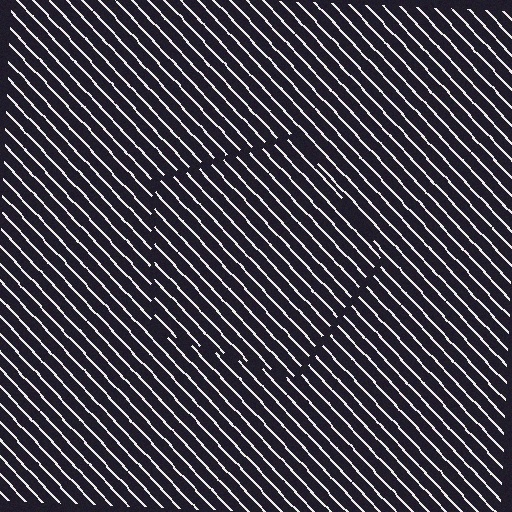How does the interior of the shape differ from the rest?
The interior of the shape contains the same grating, shifted by half a period — the contour is defined by the phase discontinuity where line-ends from the inner and outer gratings abut.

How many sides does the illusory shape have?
5 sides — the line-ends trace a pentagon.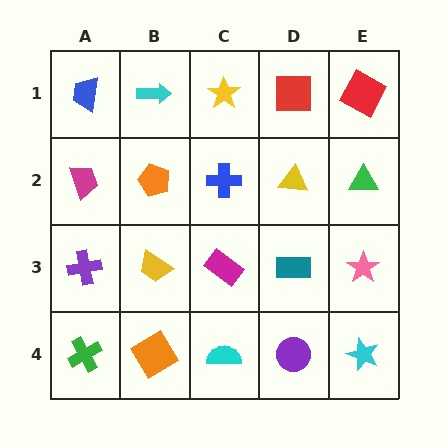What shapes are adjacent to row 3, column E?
A green triangle (row 2, column E), a cyan star (row 4, column E), a teal rectangle (row 3, column D).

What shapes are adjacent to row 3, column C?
A blue cross (row 2, column C), a cyan semicircle (row 4, column C), a yellow trapezoid (row 3, column B), a teal rectangle (row 3, column D).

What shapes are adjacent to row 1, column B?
An orange pentagon (row 2, column B), a blue trapezoid (row 1, column A), a yellow star (row 1, column C).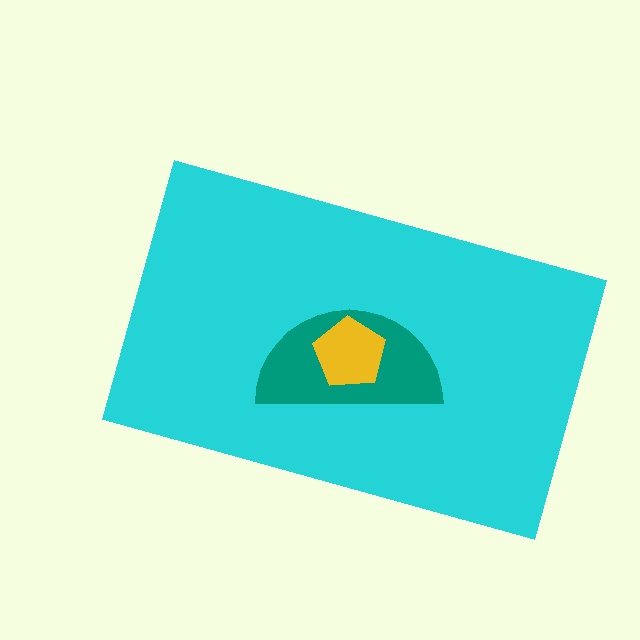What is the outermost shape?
The cyan rectangle.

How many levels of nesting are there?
3.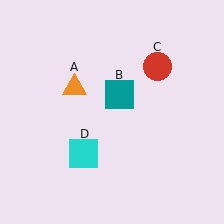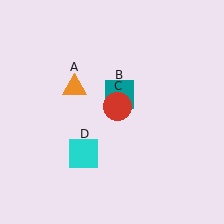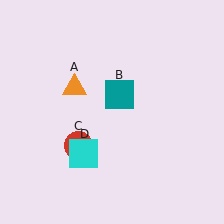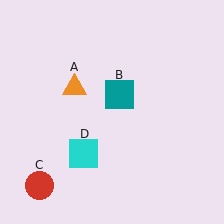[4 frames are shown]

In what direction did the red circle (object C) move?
The red circle (object C) moved down and to the left.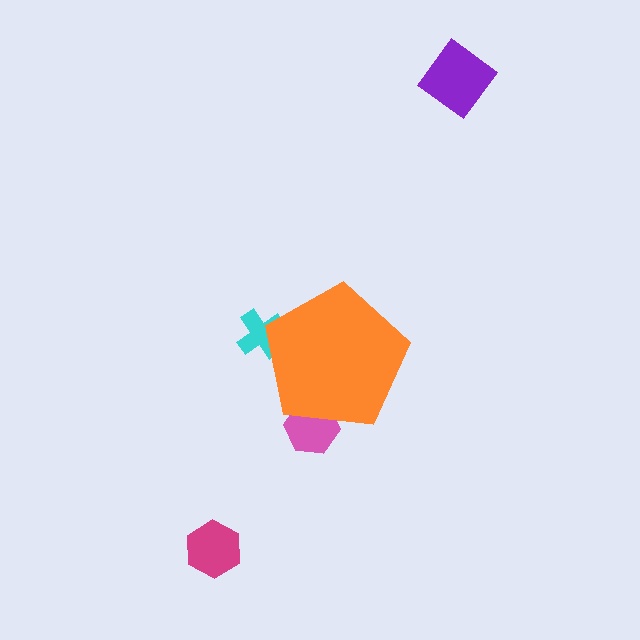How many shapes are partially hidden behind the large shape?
2 shapes are partially hidden.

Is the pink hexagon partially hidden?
Yes, the pink hexagon is partially hidden behind the orange pentagon.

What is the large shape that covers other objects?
An orange pentagon.